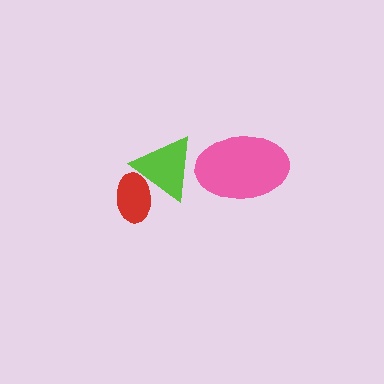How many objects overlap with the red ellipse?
1 object overlaps with the red ellipse.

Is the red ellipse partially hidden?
Yes, it is partially covered by another shape.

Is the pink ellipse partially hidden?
No, no other shape covers it.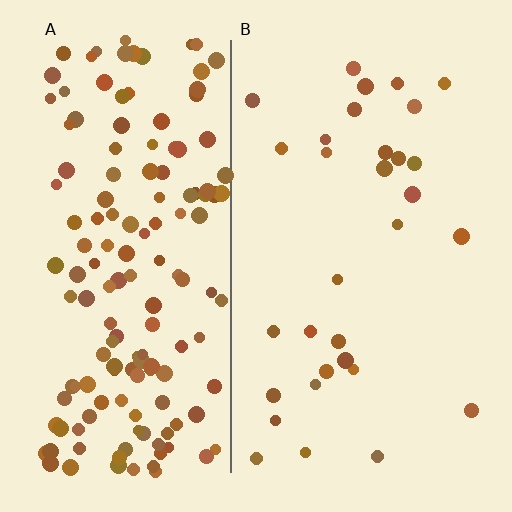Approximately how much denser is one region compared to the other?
Approximately 4.9× — region A over region B.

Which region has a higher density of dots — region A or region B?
A (the left).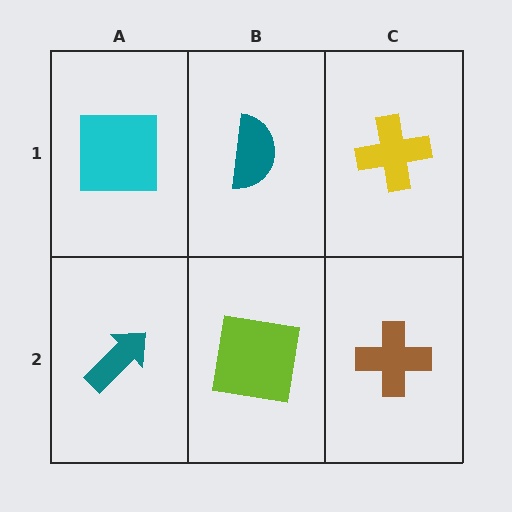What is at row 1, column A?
A cyan square.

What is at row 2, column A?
A teal arrow.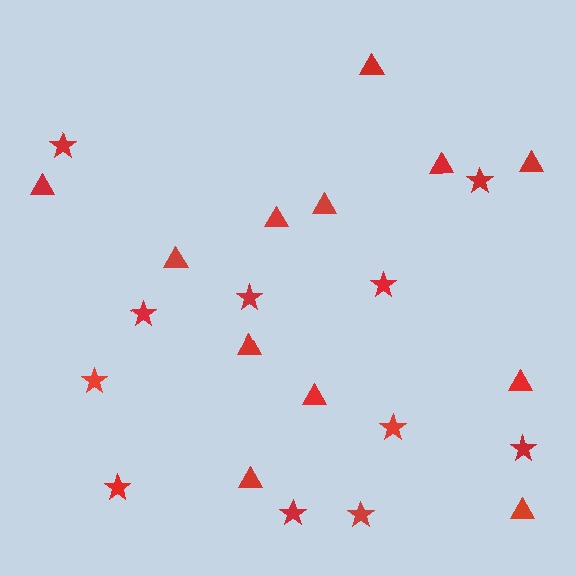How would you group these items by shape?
There are 2 groups: one group of stars (11) and one group of triangles (12).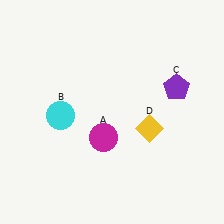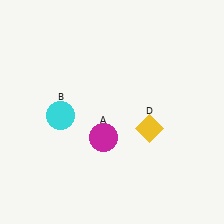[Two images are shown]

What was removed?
The purple pentagon (C) was removed in Image 2.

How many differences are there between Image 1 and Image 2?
There is 1 difference between the two images.